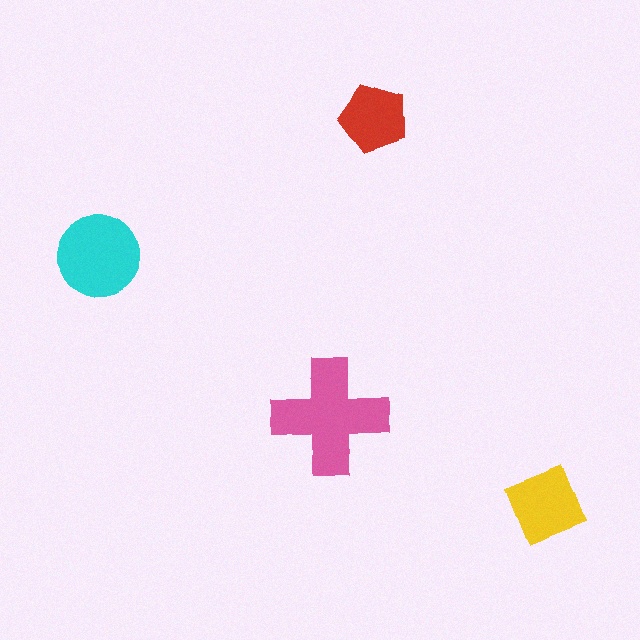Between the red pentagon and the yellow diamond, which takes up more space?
The yellow diamond.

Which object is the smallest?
The red pentagon.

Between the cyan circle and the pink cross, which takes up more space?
The pink cross.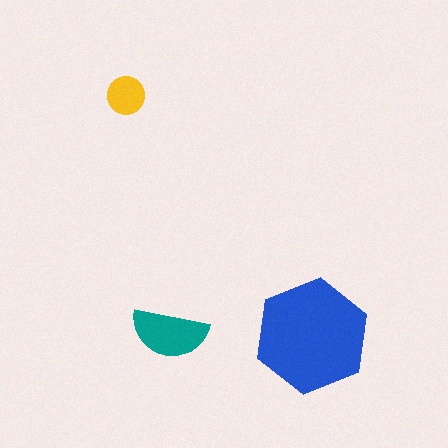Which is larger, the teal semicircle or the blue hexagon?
The blue hexagon.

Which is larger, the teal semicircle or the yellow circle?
The teal semicircle.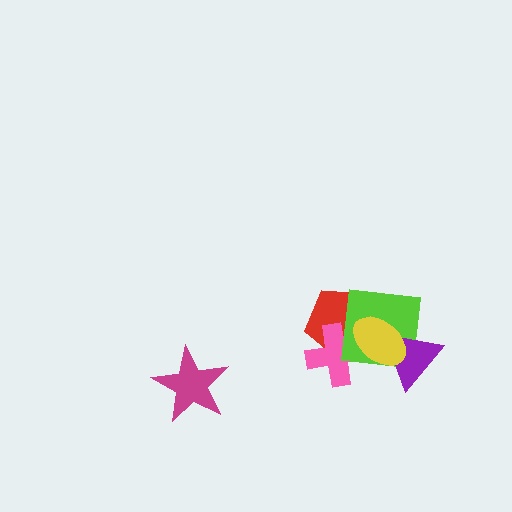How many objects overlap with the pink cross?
3 objects overlap with the pink cross.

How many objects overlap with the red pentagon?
3 objects overlap with the red pentagon.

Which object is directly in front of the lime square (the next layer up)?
The purple triangle is directly in front of the lime square.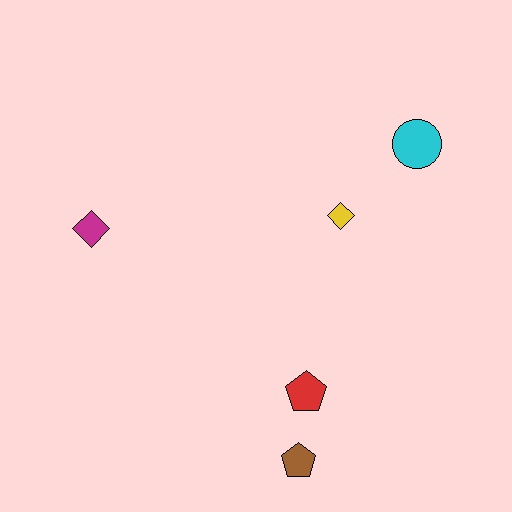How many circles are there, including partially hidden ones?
There is 1 circle.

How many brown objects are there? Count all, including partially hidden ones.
There is 1 brown object.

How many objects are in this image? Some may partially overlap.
There are 5 objects.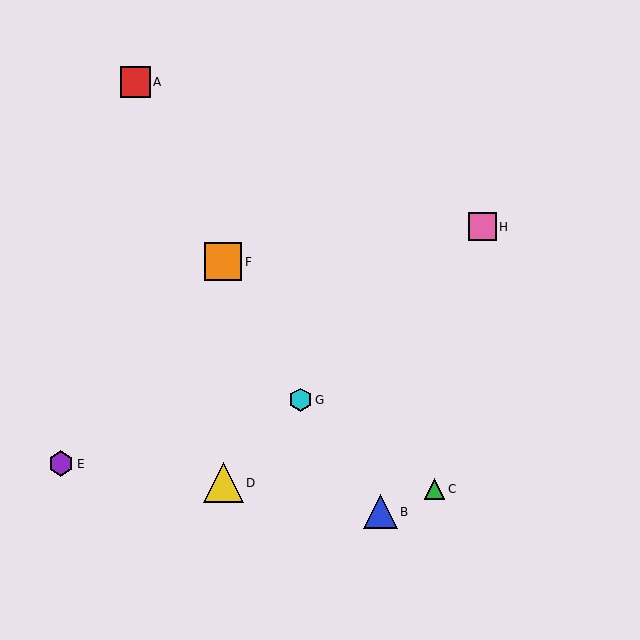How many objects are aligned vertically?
2 objects (D, F) are aligned vertically.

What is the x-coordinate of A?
Object A is at x≈135.